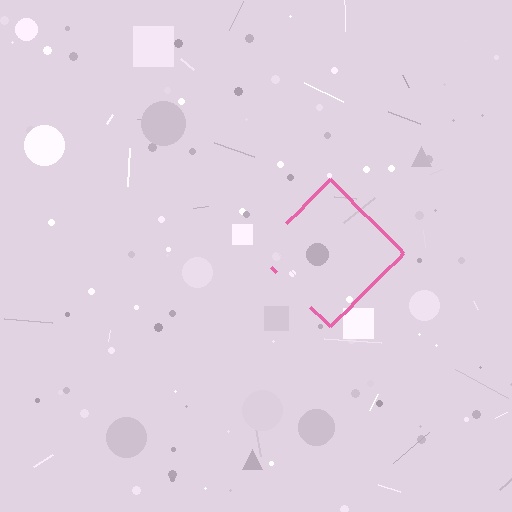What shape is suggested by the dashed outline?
The dashed outline suggests a diamond.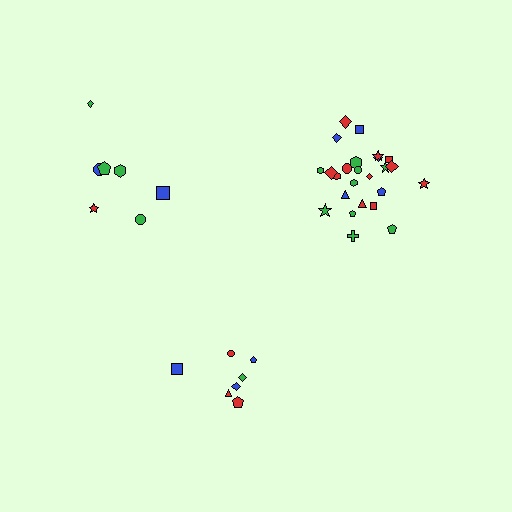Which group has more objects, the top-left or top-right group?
The top-right group.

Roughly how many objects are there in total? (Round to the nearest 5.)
Roughly 40 objects in total.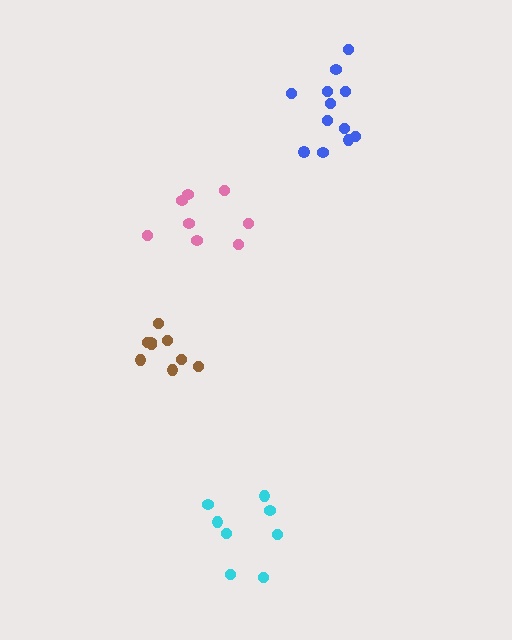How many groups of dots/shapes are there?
There are 4 groups.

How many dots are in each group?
Group 1: 12 dots, Group 2: 8 dots, Group 3: 9 dots, Group 4: 8 dots (37 total).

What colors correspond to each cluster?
The clusters are colored: blue, pink, brown, cyan.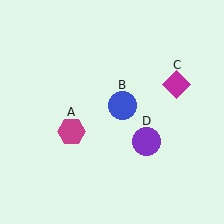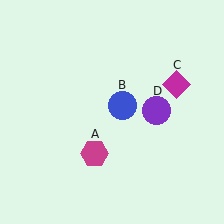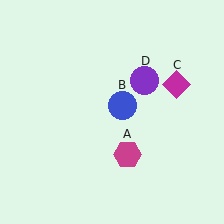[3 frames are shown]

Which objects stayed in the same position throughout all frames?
Blue circle (object B) and magenta diamond (object C) remained stationary.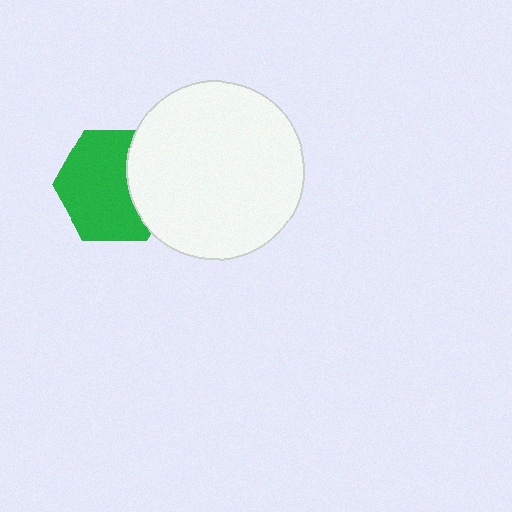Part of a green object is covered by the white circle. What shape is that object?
It is a hexagon.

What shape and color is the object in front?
The object in front is a white circle.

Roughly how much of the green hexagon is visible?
Most of it is visible (roughly 69%).